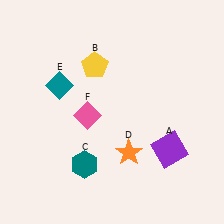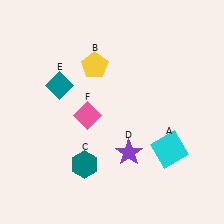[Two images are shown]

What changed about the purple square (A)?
In Image 1, A is purple. In Image 2, it changed to cyan.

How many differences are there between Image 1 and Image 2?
There are 2 differences between the two images.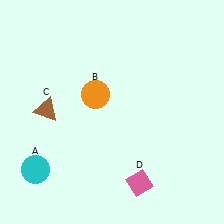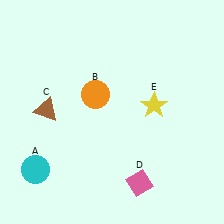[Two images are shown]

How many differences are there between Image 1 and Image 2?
There is 1 difference between the two images.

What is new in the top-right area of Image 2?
A yellow star (E) was added in the top-right area of Image 2.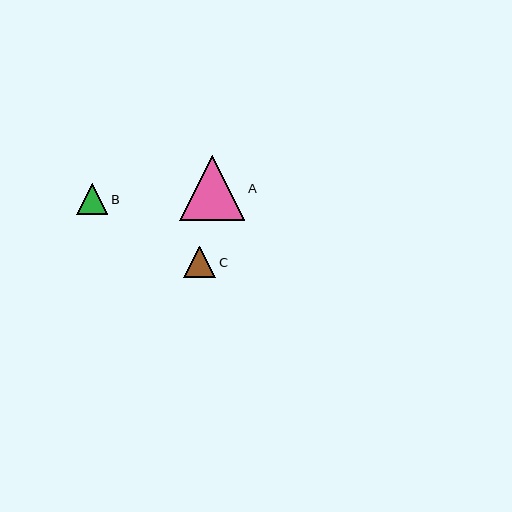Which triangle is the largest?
Triangle A is the largest with a size of approximately 65 pixels.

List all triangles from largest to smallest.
From largest to smallest: A, C, B.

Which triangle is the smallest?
Triangle B is the smallest with a size of approximately 32 pixels.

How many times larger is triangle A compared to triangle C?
Triangle A is approximately 2.0 times the size of triangle C.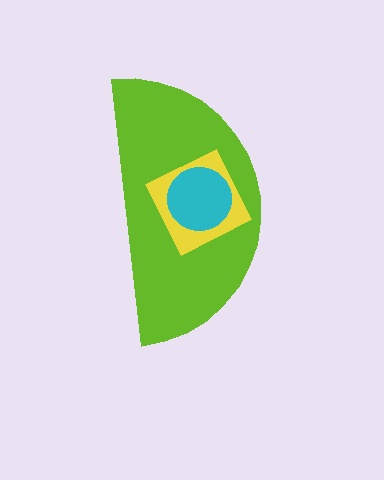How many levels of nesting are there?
3.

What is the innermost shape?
The cyan circle.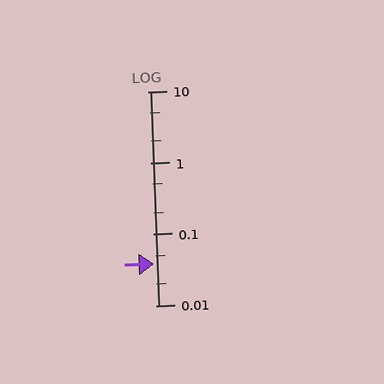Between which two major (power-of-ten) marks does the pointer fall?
The pointer is between 0.01 and 0.1.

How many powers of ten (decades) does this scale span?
The scale spans 3 decades, from 0.01 to 10.